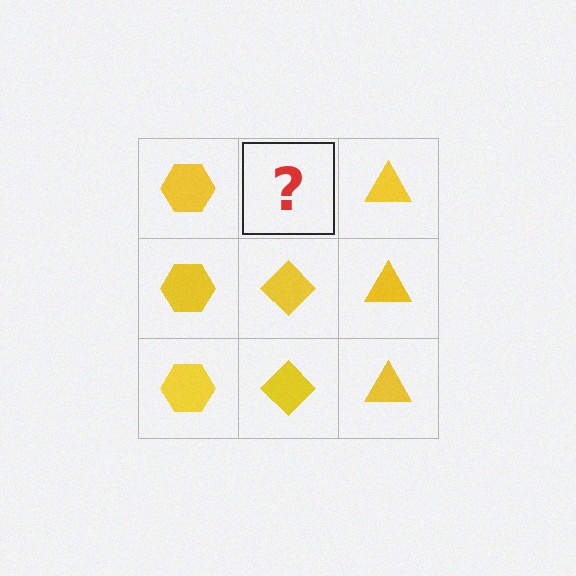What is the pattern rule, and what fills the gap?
The rule is that each column has a consistent shape. The gap should be filled with a yellow diamond.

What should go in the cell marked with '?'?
The missing cell should contain a yellow diamond.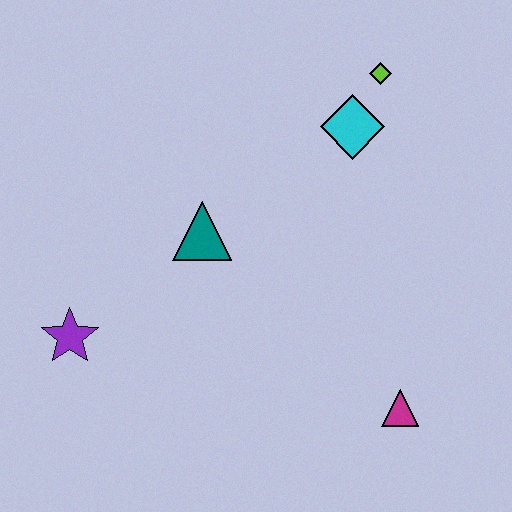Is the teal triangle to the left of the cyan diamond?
Yes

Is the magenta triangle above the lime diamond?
No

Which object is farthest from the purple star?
The lime diamond is farthest from the purple star.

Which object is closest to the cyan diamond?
The lime diamond is closest to the cyan diamond.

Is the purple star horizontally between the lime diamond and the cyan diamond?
No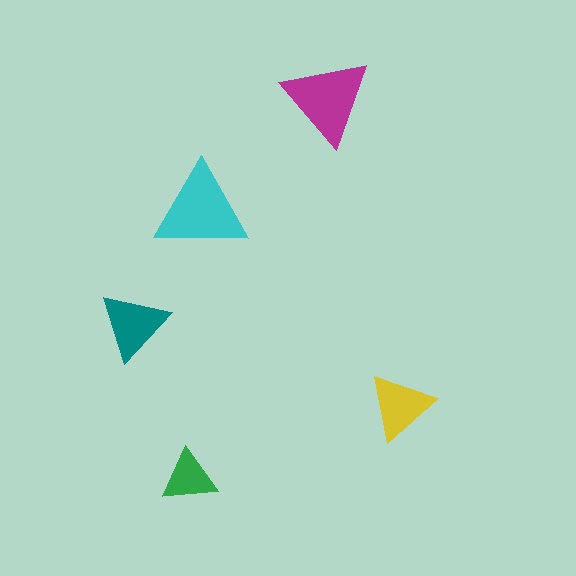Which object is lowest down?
The green triangle is bottommost.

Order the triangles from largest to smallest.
the cyan one, the magenta one, the teal one, the yellow one, the green one.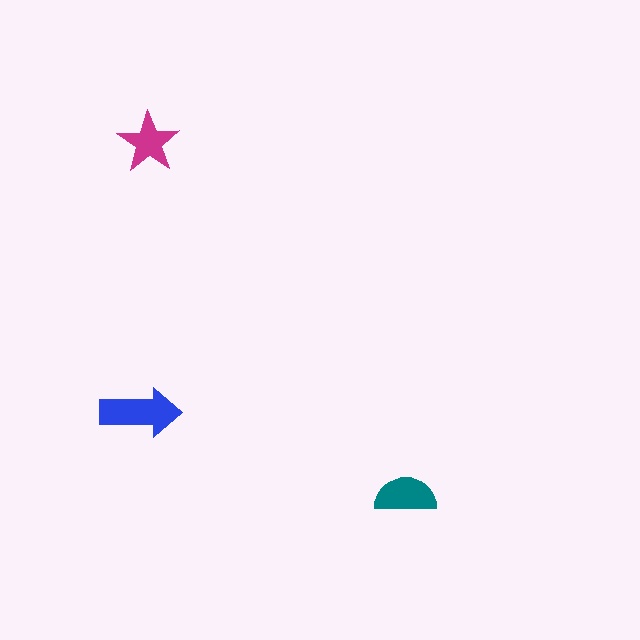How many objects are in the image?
There are 3 objects in the image.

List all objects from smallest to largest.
The magenta star, the teal semicircle, the blue arrow.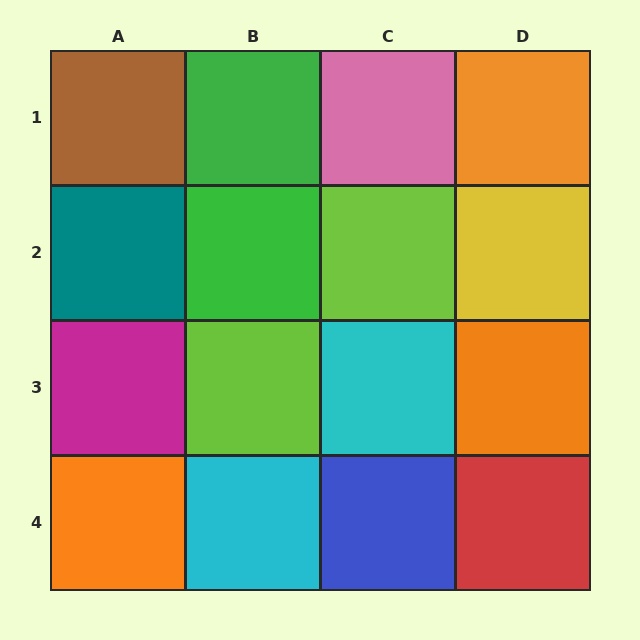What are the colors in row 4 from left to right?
Orange, cyan, blue, red.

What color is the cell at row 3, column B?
Lime.